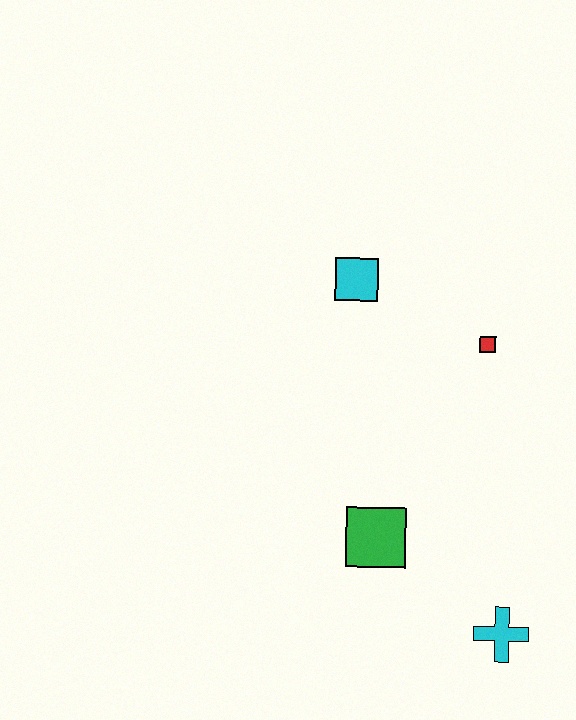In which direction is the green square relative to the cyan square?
The green square is below the cyan square.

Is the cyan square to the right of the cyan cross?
No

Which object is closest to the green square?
The cyan cross is closest to the green square.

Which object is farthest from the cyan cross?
The cyan square is farthest from the cyan cross.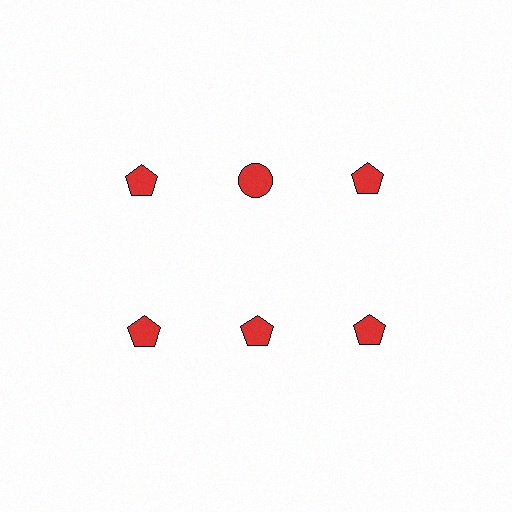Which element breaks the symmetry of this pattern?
The red circle in the top row, second from left column breaks the symmetry. All other shapes are red pentagons.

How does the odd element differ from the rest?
It has a different shape: circle instead of pentagon.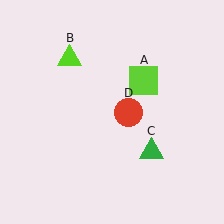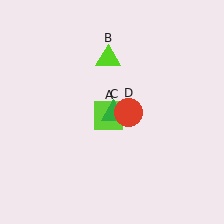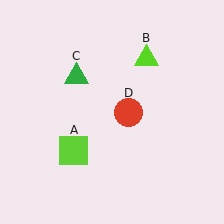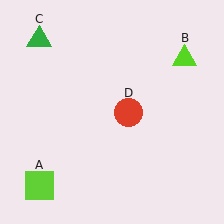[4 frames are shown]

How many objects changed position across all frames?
3 objects changed position: lime square (object A), lime triangle (object B), green triangle (object C).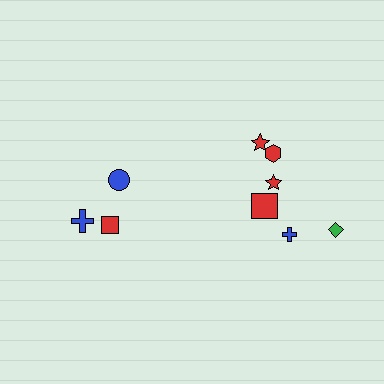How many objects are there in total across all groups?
There are 9 objects.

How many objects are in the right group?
There are 6 objects.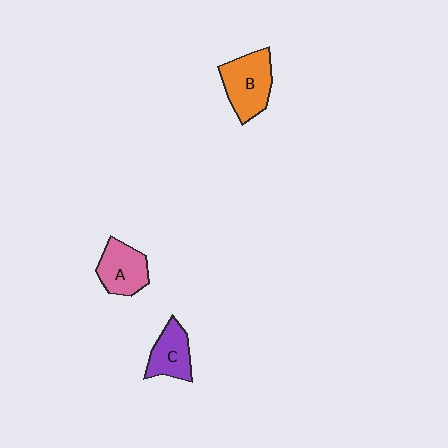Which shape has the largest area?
Shape B (orange).